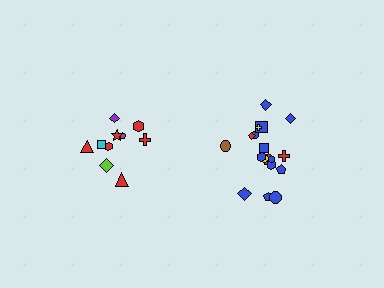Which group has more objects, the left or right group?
The right group.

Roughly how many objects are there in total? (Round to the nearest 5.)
Roughly 30 objects in total.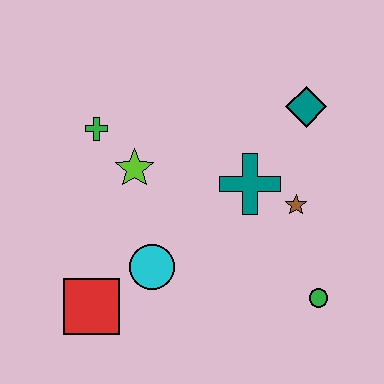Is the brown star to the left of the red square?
No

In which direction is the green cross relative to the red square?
The green cross is above the red square.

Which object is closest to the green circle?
The brown star is closest to the green circle.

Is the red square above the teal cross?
No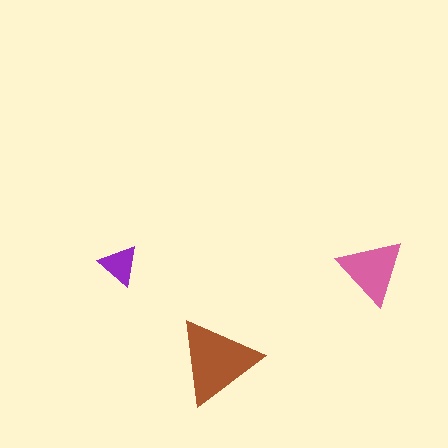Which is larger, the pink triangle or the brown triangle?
The brown one.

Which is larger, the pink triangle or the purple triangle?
The pink one.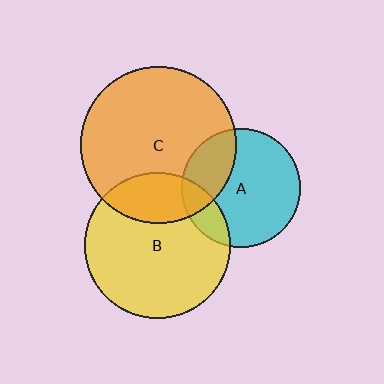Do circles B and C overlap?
Yes.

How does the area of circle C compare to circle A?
Approximately 1.7 times.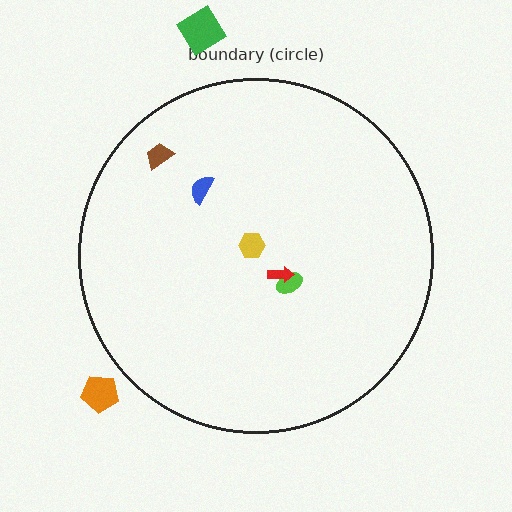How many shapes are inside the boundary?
5 inside, 2 outside.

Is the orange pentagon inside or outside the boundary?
Outside.